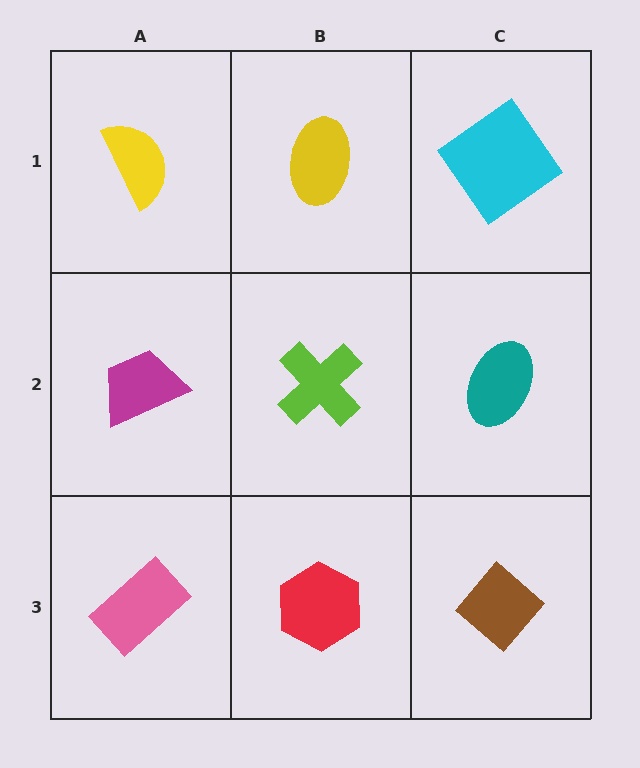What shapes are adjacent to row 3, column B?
A lime cross (row 2, column B), a pink rectangle (row 3, column A), a brown diamond (row 3, column C).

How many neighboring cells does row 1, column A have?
2.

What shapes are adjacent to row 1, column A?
A magenta trapezoid (row 2, column A), a yellow ellipse (row 1, column B).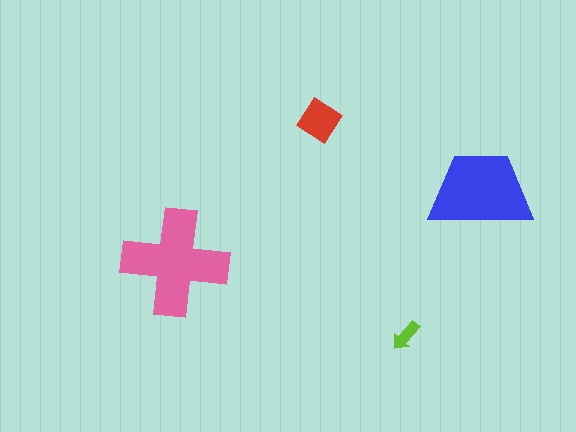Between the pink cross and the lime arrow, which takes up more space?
The pink cross.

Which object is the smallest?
The lime arrow.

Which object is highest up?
The red diamond is topmost.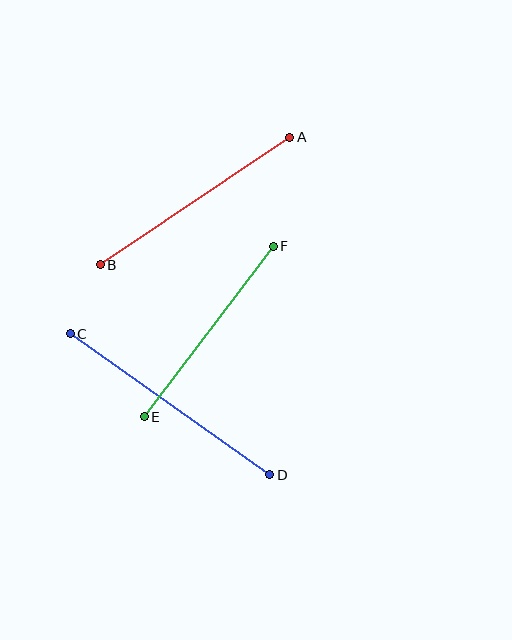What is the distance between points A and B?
The distance is approximately 228 pixels.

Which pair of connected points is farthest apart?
Points C and D are farthest apart.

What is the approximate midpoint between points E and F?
The midpoint is at approximately (209, 332) pixels.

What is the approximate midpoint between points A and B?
The midpoint is at approximately (195, 201) pixels.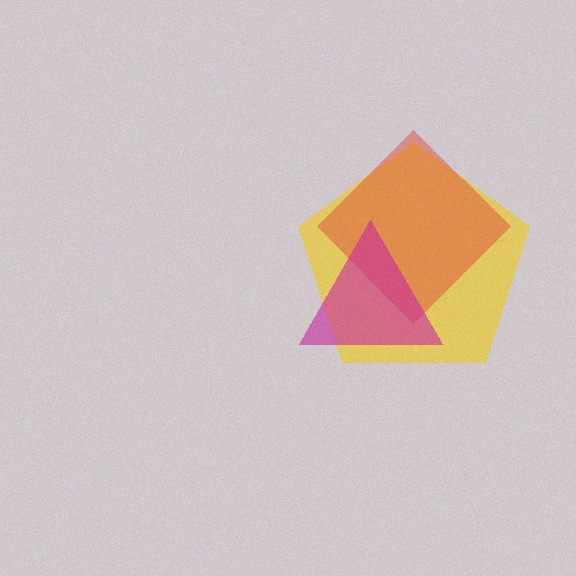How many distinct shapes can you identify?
There are 3 distinct shapes: a yellow pentagon, a red diamond, a magenta triangle.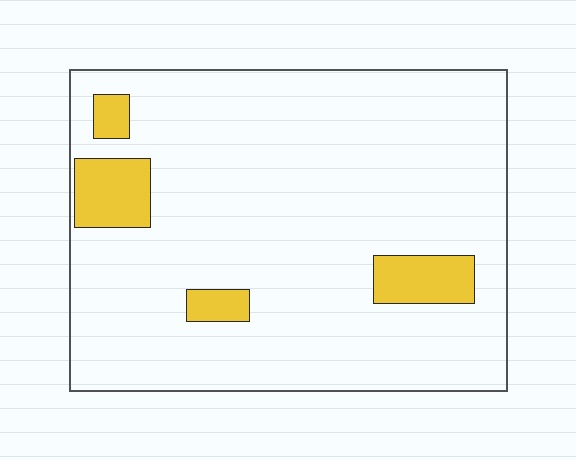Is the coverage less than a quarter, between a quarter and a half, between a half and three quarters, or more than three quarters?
Less than a quarter.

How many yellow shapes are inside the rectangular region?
4.